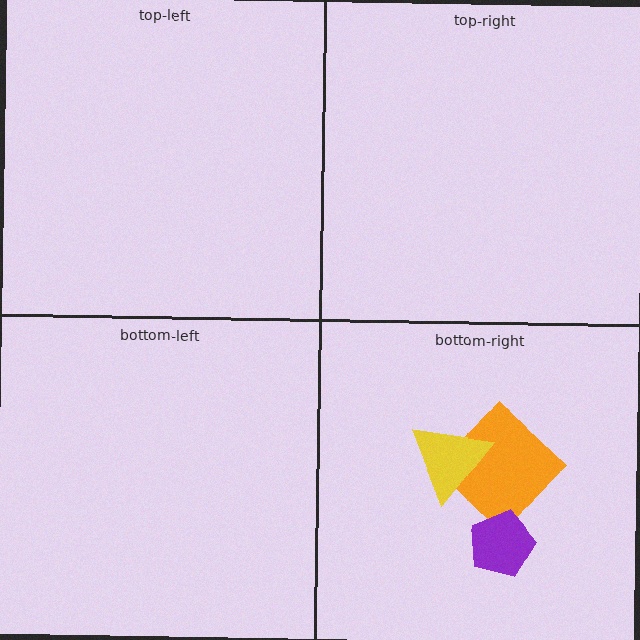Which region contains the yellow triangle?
The bottom-right region.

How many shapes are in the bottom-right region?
3.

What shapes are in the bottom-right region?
The orange diamond, the purple pentagon, the yellow triangle.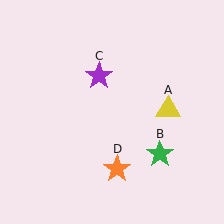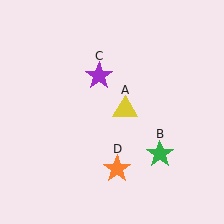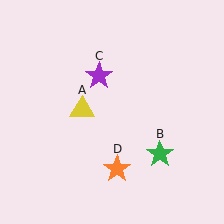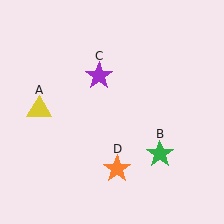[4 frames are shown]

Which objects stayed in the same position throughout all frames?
Green star (object B) and purple star (object C) and orange star (object D) remained stationary.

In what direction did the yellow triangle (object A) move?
The yellow triangle (object A) moved left.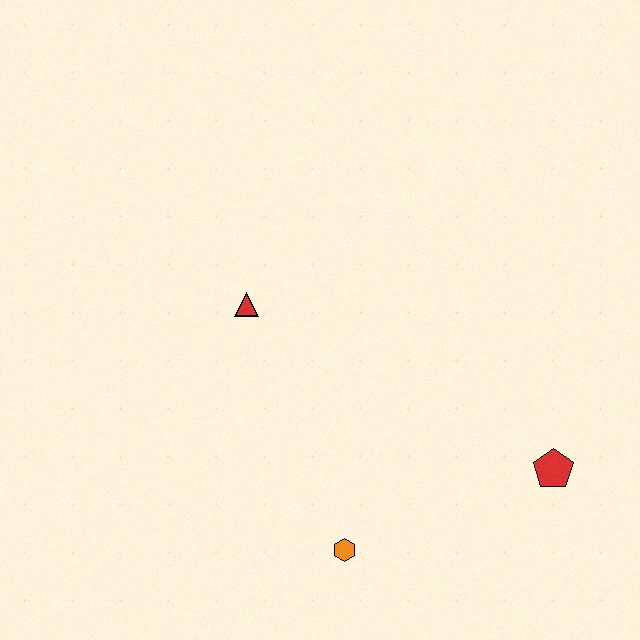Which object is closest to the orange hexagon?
The red pentagon is closest to the orange hexagon.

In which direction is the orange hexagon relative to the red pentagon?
The orange hexagon is to the left of the red pentagon.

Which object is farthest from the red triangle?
The red pentagon is farthest from the red triangle.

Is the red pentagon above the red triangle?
No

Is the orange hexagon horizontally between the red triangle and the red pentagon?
Yes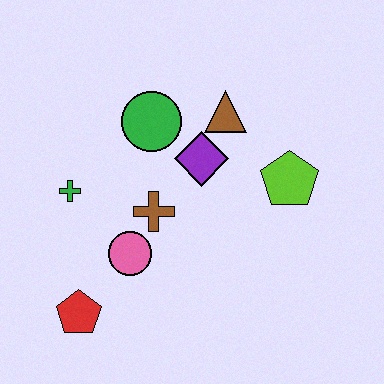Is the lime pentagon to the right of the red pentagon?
Yes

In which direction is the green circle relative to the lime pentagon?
The green circle is to the left of the lime pentagon.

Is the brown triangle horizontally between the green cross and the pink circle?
No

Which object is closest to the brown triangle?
The purple diamond is closest to the brown triangle.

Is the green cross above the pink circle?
Yes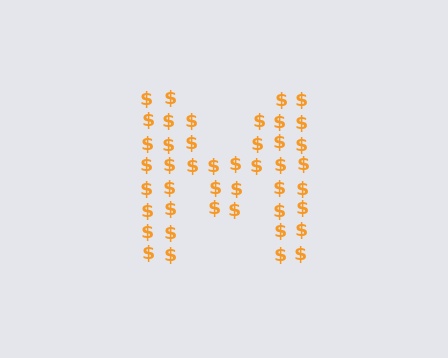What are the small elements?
The small elements are dollar signs.